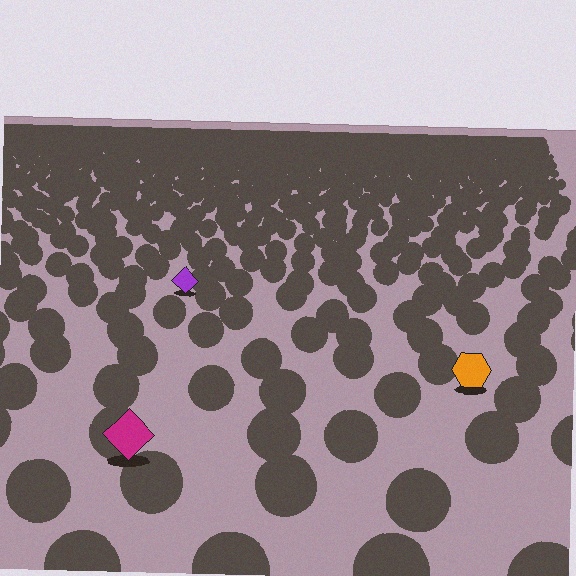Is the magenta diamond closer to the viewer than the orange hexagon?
Yes. The magenta diamond is closer — you can tell from the texture gradient: the ground texture is coarser near it.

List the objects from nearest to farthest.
From nearest to farthest: the magenta diamond, the orange hexagon, the purple diamond.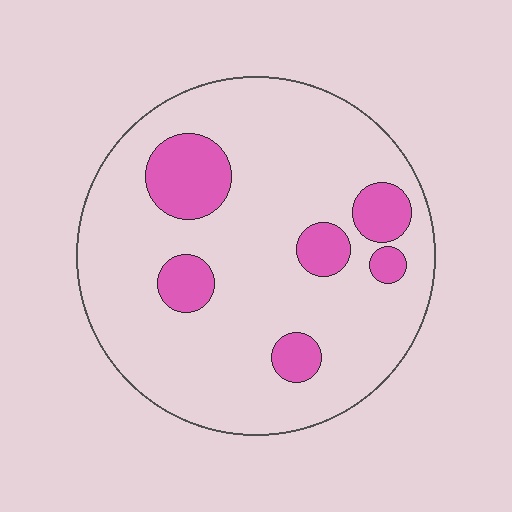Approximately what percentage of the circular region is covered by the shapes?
Approximately 15%.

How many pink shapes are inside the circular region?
6.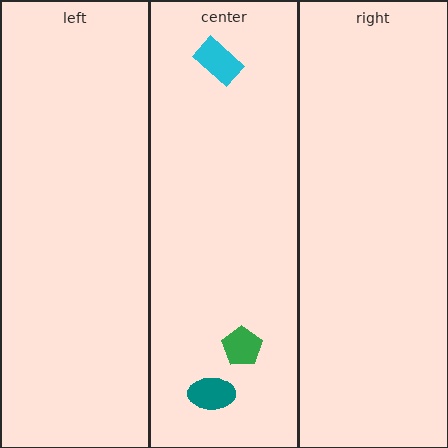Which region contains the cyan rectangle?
The center region.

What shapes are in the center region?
The teal ellipse, the cyan rectangle, the green pentagon.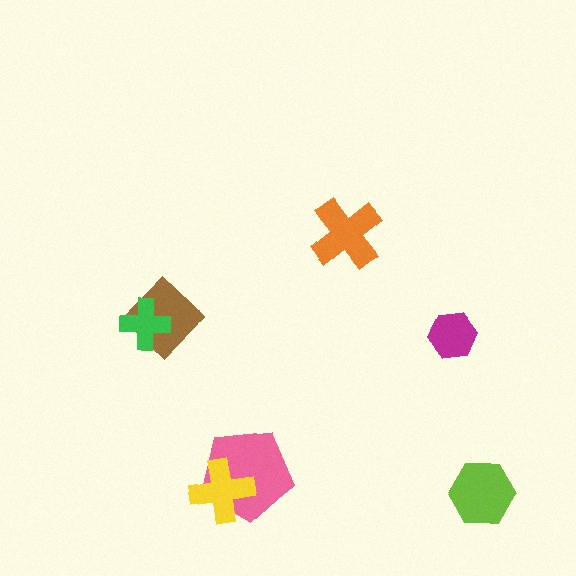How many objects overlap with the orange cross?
0 objects overlap with the orange cross.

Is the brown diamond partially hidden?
Yes, it is partially covered by another shape.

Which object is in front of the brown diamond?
The green cross is in front of the brown diamond.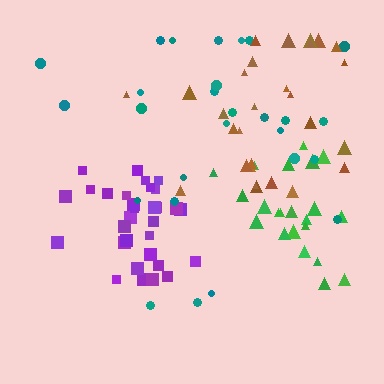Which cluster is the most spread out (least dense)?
Teal.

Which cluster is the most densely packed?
Purple.